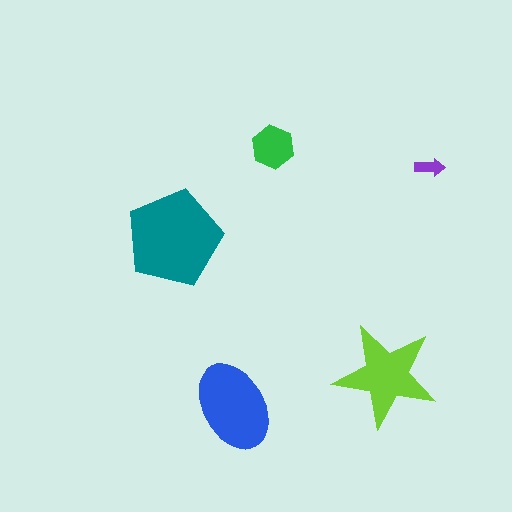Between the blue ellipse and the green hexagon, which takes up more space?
The blue ellipse.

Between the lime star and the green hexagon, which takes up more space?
The lime star.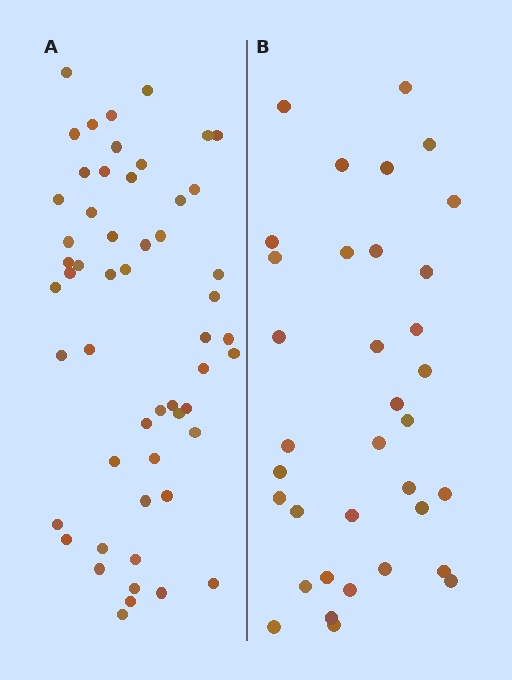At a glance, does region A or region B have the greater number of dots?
Region A (the left region) has more dots.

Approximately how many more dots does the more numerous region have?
Region A has approximately 20 more dots than region B.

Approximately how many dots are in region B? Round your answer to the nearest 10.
About 40 dots. (The exact count is 35, which rounds to 40.)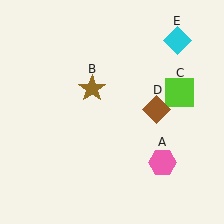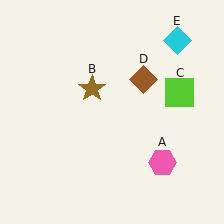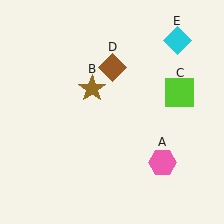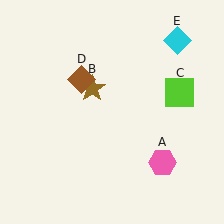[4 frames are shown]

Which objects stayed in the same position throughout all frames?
Pink hexagon (object A) and brown star (object B) and lime square (object C) and cyan diamond (object E) remained stationary.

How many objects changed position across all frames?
1 object changed position: brown diamond (object D).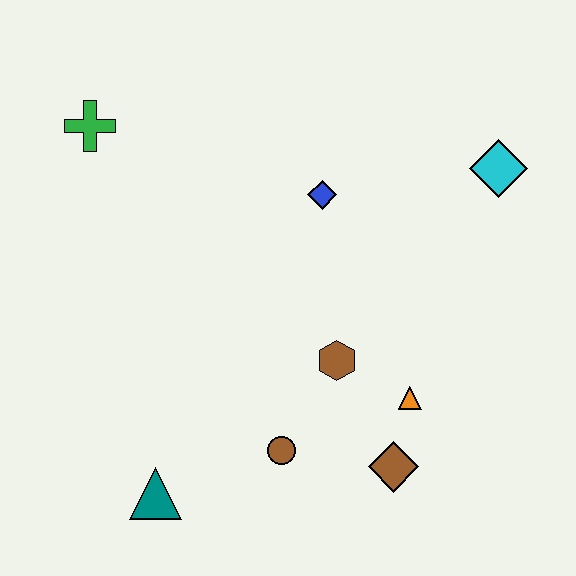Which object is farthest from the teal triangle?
The cyan diamond is farthest from the teal triangle.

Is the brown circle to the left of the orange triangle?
Yes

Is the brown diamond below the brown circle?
Yes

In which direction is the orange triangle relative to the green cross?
The orange triangle is to the right of the green cross.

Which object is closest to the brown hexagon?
The orange triangle is closest to the brown hexagon.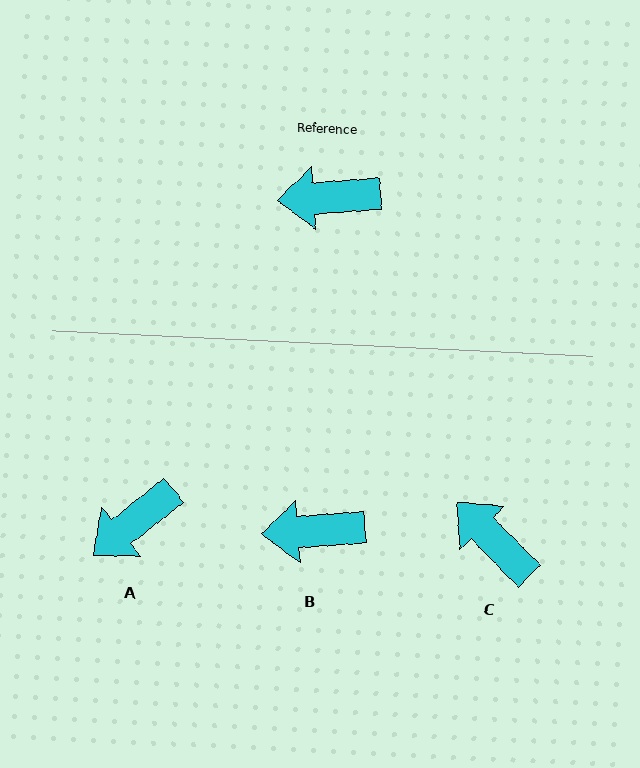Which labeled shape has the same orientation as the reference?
B.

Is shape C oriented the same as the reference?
No, it is off by about 50 degrees.